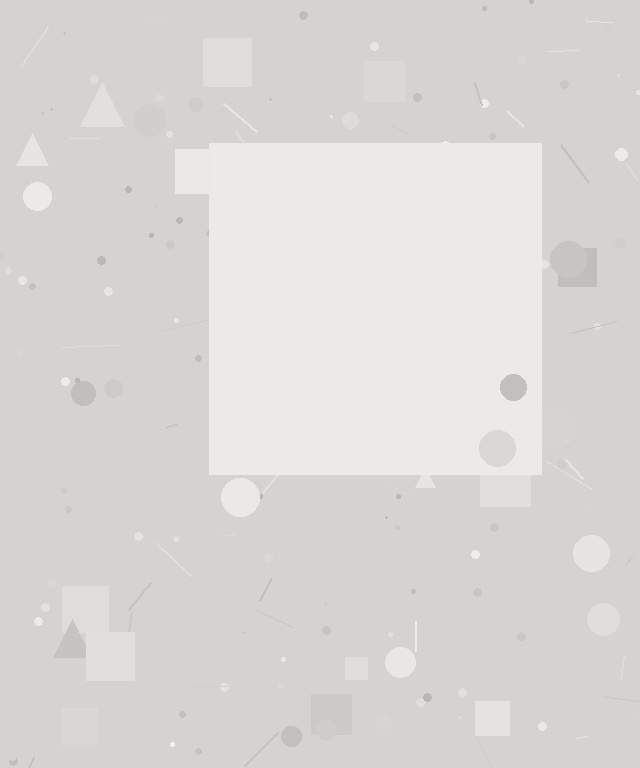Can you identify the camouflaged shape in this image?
The camouflaged shape is a square.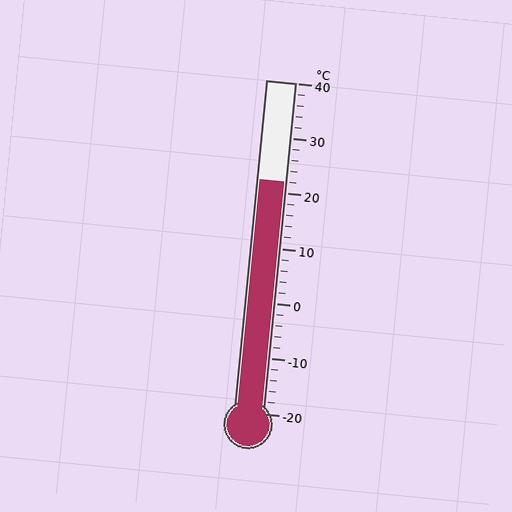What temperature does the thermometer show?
The thermometer shows approximately 22°C.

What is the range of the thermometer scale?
The thermometer scale ranges from -20°C to 40°C.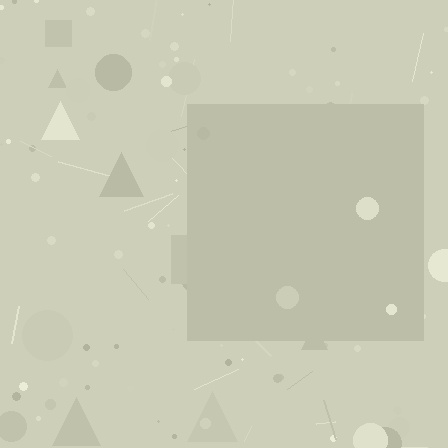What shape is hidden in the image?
A square is hidden in the image.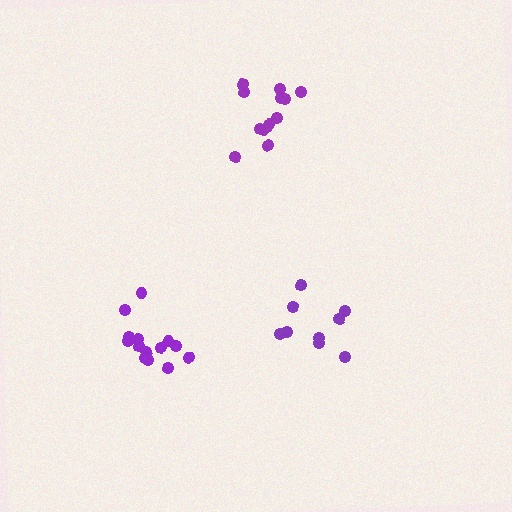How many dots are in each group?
Group 1: 9 dots, Group 2: 13 dots, Group 3: 14 dots (36 total).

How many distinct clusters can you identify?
There are 3 distinct clusters.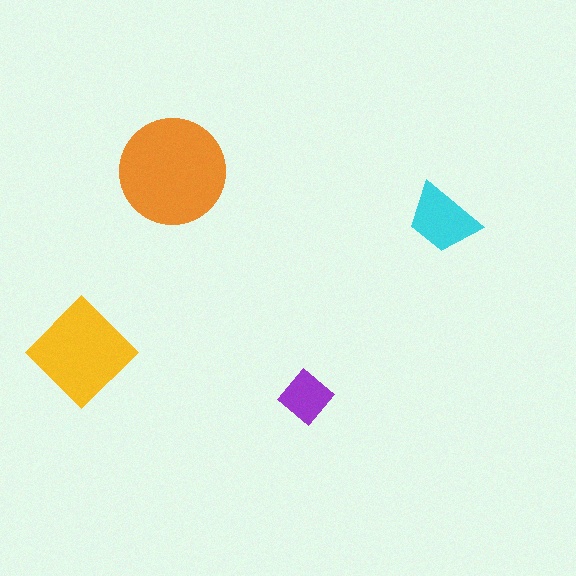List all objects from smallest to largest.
The purple diamond, the cyan trapezoid, the yellow diamond, the orange circle.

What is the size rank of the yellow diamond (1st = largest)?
2nd.